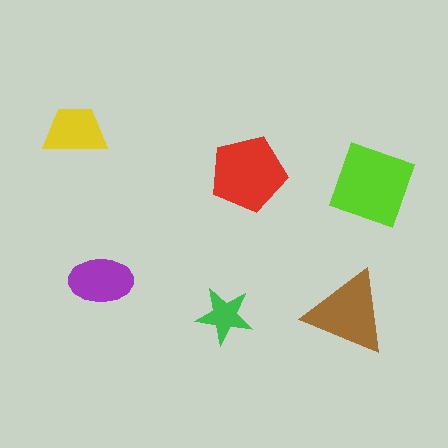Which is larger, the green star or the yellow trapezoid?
The yellow trapezoid.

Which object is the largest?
The lime diamond.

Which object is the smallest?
The green star.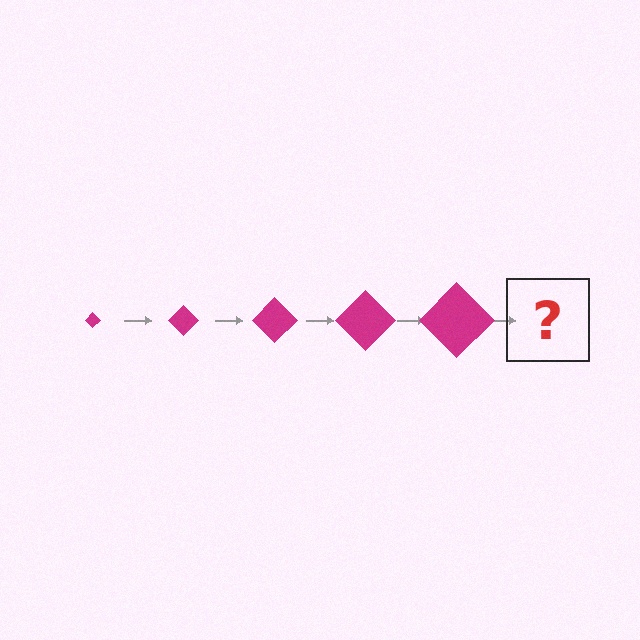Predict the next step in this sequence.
The next step is a magenta diamond, larger than the previous one.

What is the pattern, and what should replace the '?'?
The pattern is that the diamond gets progressively larger each step. The '?' should be a magenta diamond, larger than the previous one.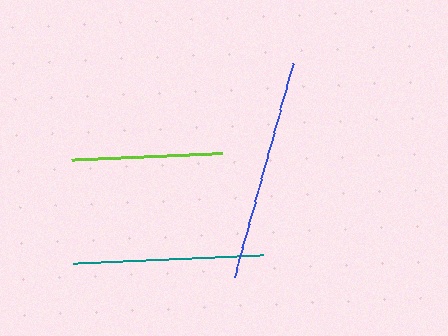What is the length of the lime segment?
The lime segment is approximately 151 pixels long.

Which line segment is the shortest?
The lime line is the shortest at approximately 151 pixels.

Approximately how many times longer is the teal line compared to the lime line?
The teal line is approximately 1.3 times the length of the lime line.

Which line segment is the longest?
The blue line is the longest at approximately 222 pixels.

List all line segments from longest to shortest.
From longest to shortest: blue, teal, lime.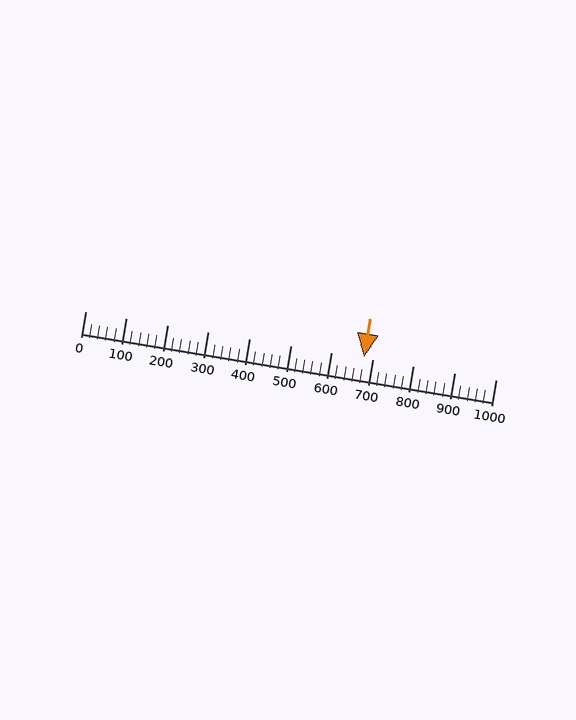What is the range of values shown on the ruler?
The ruler shows values from 0 to 1000.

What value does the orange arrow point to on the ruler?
The orange arrow points to approximately 680.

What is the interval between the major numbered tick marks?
The major tick marks are spaced 100 units apart.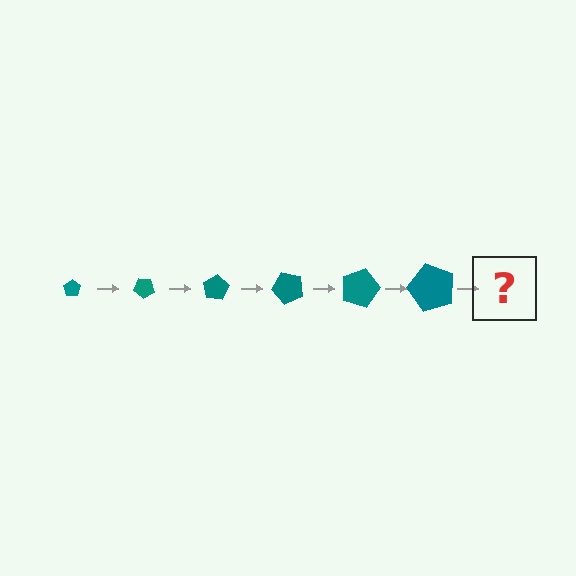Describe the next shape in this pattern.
It should be a pentagon, larger than the previous one and rotated 240 degrees from the start.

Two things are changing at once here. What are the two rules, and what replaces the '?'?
The two rules are that the pentagon grows larger each step and it rotates 40 degrees each step. The '?' should be a pentagon, larger than the previous one and rotated 240 degrees from the start.